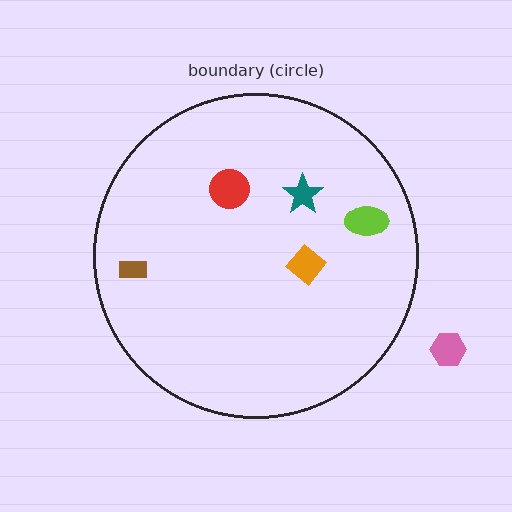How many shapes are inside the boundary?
5 inside, 1 outside.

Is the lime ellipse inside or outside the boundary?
Inside.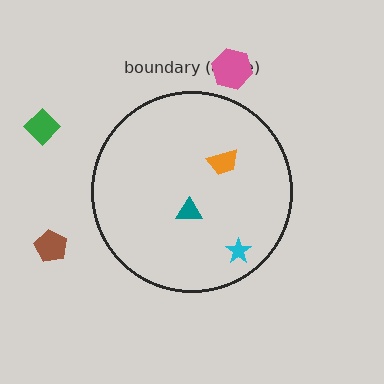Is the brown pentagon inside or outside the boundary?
Outside.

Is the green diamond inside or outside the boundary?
Outside.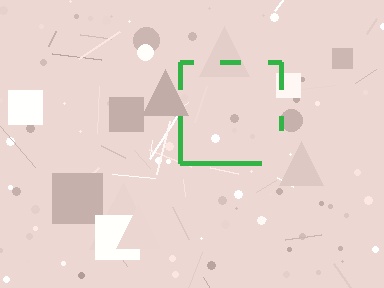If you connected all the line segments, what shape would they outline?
They would outline a square.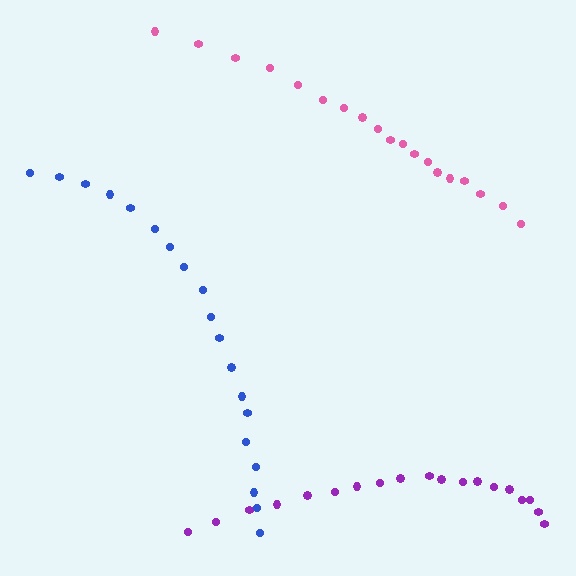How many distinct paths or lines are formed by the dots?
There are 3 distinct paths.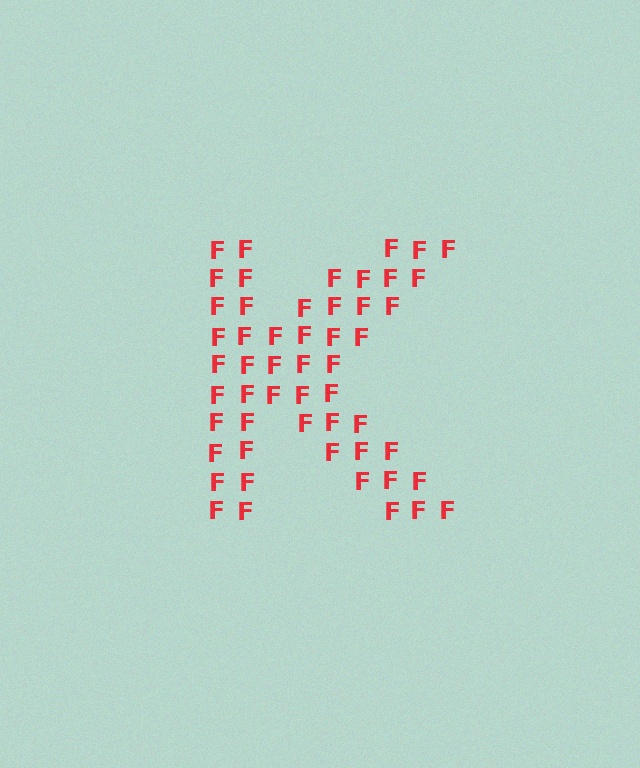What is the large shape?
The large shape is the letter K.